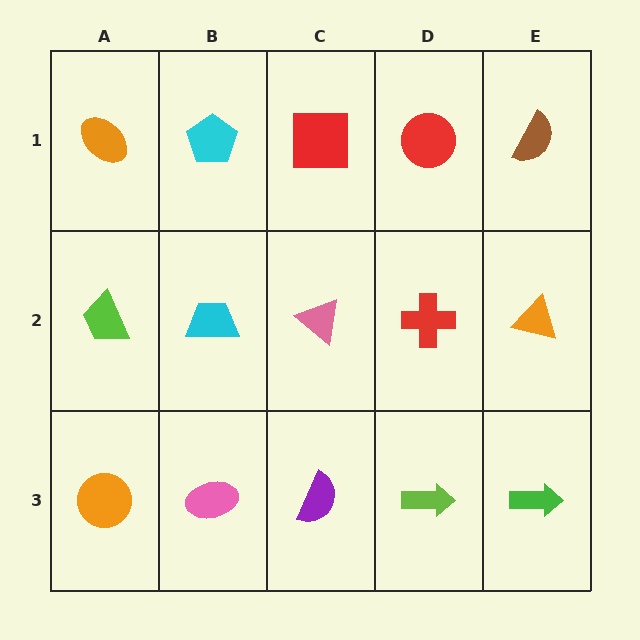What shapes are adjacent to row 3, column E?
An orange triangle (row 2, column E), a lime arrow (row 3, column D).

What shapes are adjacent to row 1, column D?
A red cross (row 2, column D), a red square (row 1, column C), a brown semicircle (row 1, column E).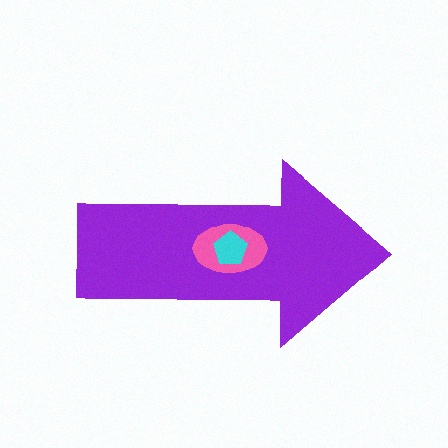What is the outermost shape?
The purple arrow.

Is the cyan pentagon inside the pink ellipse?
Yes.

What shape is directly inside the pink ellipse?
The cyan pentagon.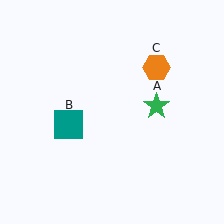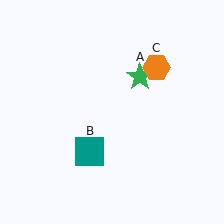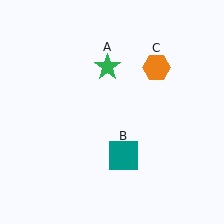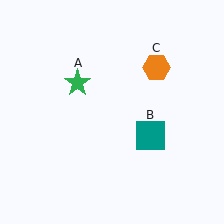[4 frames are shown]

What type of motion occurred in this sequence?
The green star (object A), teal square (object B) rotated counterclockwise around the center of the scene.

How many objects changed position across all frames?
2 objects changed position: green star (object A), teal square (object B).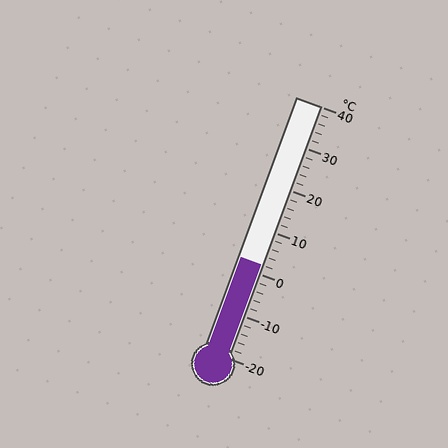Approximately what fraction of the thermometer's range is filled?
The thermometer is filled to approximately 35% of its range.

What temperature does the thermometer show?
The thermometer shows approximately 2°C.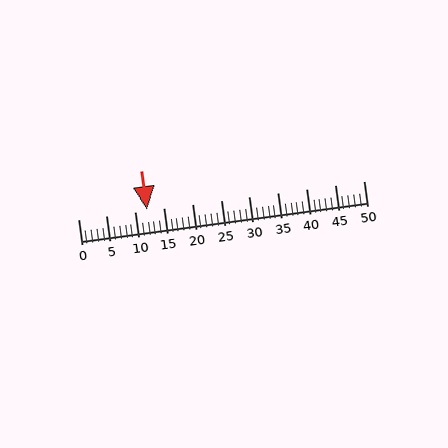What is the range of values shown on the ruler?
The ruler shows values from 0 to 50.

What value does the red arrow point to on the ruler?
The red arrow points to approximately 12.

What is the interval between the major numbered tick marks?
The major tick marks are spaced 5 units apart.